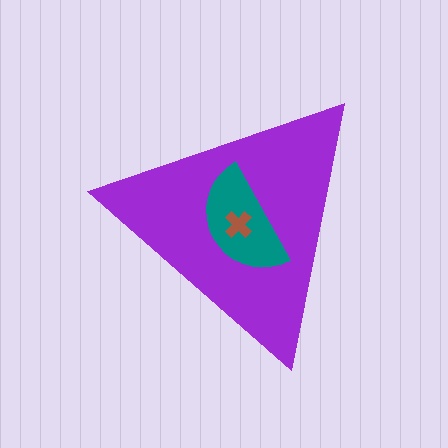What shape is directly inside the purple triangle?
The teal semicircle.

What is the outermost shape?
The purple triangle.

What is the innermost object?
The brown cross.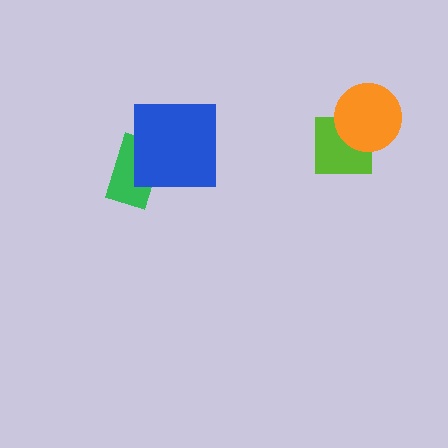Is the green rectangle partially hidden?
Yes, it is partially covered by another shape.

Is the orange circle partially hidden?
No, no other shape covers it.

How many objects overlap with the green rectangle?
1 object overlaps with the green rectangle.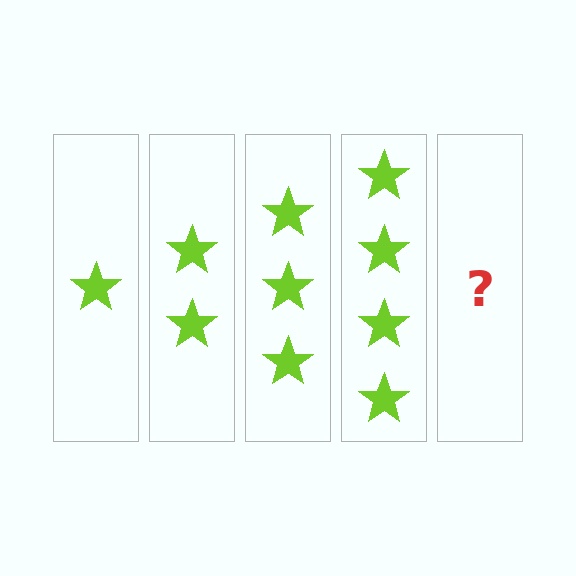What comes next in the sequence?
The next element should be 5 stars.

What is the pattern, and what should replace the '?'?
The pattern is that each step adds one more star. The '?' should be 5 stars.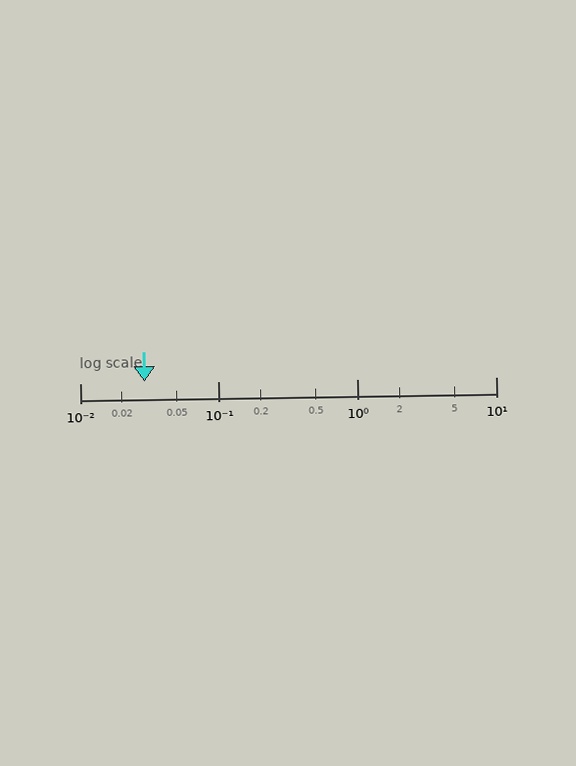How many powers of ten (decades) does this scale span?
The scale spans 3 decades, from 0.01 to 10.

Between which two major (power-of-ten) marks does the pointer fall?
The pointer is between 0.01 and 0.1.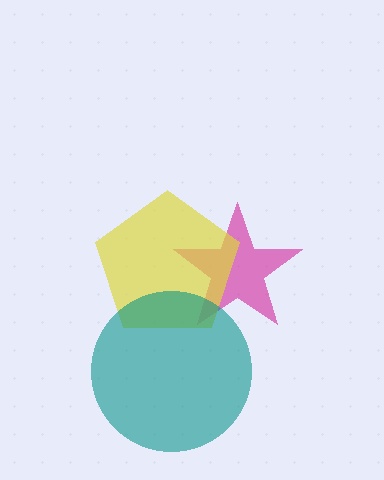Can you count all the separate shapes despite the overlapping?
Yes, there are 3 separate shapes.